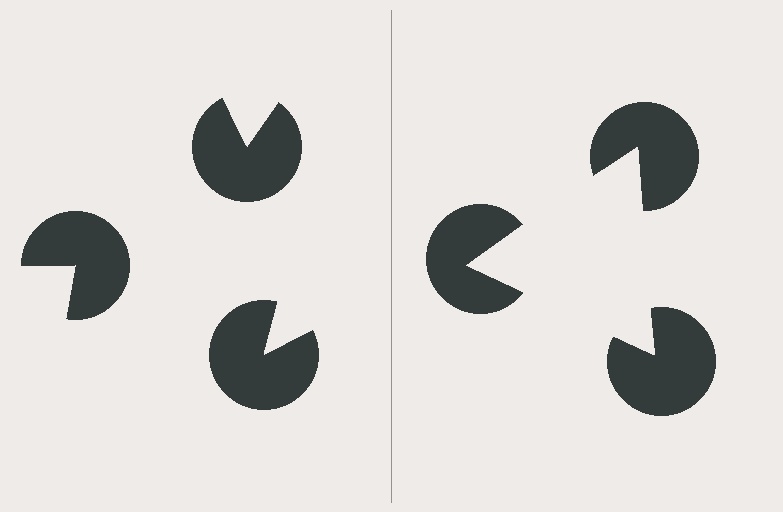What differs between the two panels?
The pac-man discs are positioned identically on both sides; only the wedge orientations differ. On the right they align to a triangle; on the left they are misaligned.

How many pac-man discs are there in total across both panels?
6 — 3 on each side.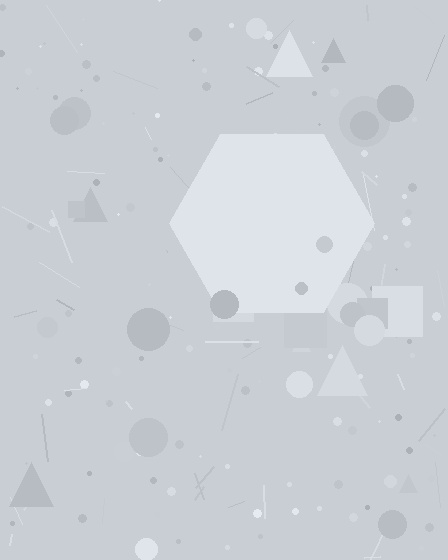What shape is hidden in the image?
A hexagon is hidden in the image.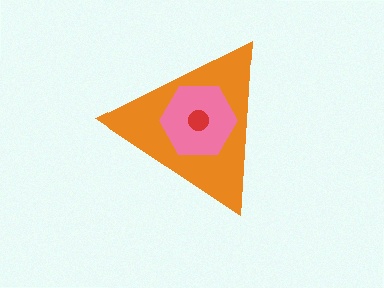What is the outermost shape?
The orange triangle.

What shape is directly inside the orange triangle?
The pink hexagon.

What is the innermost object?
The red circle.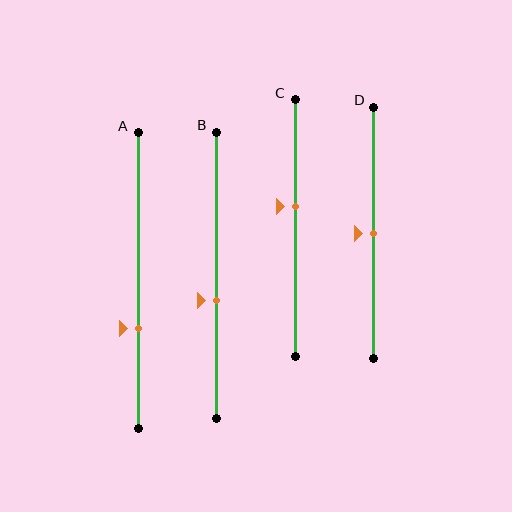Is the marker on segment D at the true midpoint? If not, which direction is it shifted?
Yes, the marker on segment D is at the true midpoint.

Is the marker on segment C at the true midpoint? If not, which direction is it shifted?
No, the marker on segment C is shifted upward by about 8% of the segment length.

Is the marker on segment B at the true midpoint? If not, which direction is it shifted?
No, the marker on segment B is shifted downward by about 9% of the segment length.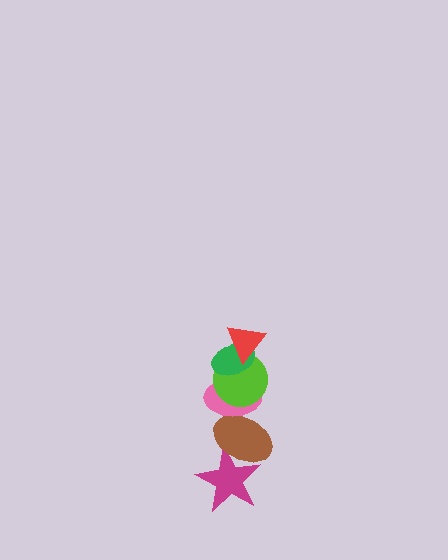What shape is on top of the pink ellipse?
The lime circle is on top of the pink ellipse.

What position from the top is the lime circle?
The lime circle is 3rd from the top.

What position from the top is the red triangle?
The red triangle is 1st from the top.